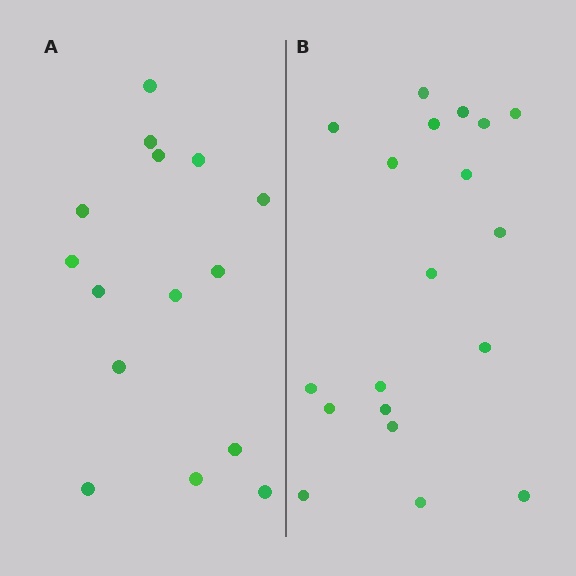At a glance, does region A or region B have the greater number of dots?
Region B (the right region) has more dots.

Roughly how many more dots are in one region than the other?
Region B has about 4 more dots than region A.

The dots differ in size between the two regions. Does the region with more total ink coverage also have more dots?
No. Region A has more total ink coverage because its dots are larger, but region B actually contains more individual dots. Total area can be misleading — the number of items is what matters here.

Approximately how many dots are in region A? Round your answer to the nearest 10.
About 20 dots. (The exact count is 15, which rounds to 20.)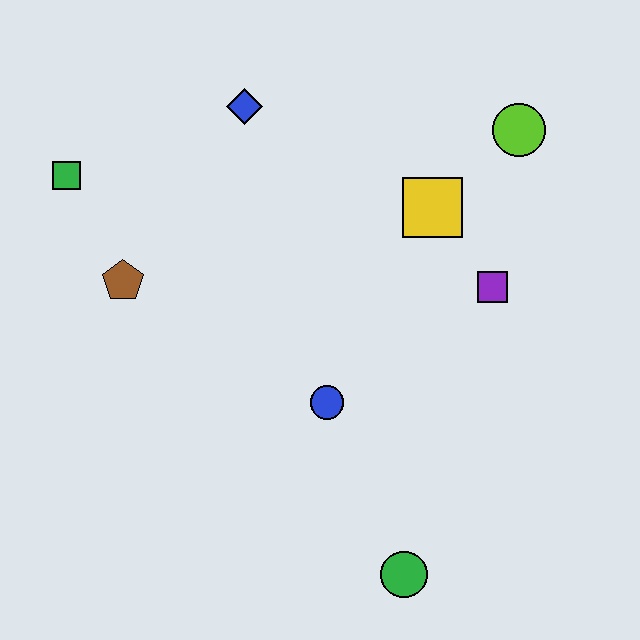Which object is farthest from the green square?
The green circle is farthest from the green square.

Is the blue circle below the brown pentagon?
Yes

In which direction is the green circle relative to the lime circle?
The green circle is below the lime circle.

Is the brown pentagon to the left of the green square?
No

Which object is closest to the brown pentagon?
The green square is closest to the brown pentagon.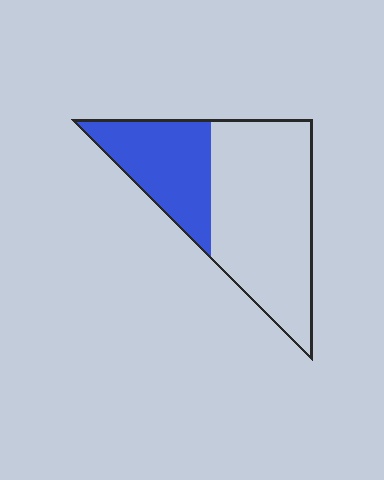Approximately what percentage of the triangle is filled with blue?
Approximately 35%.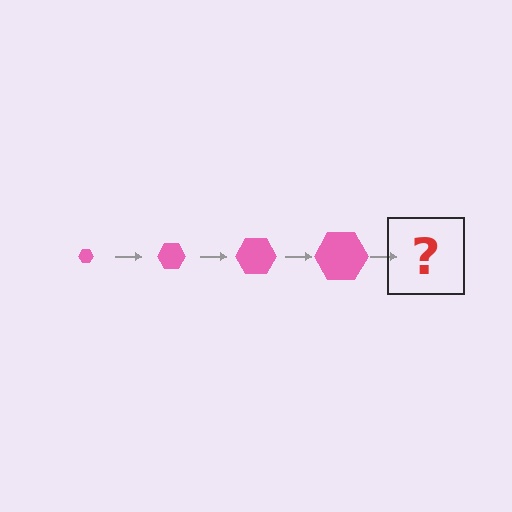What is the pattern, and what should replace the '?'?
The pattern is that the hexagon gets progressively larger each step. The '?' should be a pink hexagon, larger than the previous one.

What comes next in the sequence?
The next element should be a pink hexagon, larger than the previous one.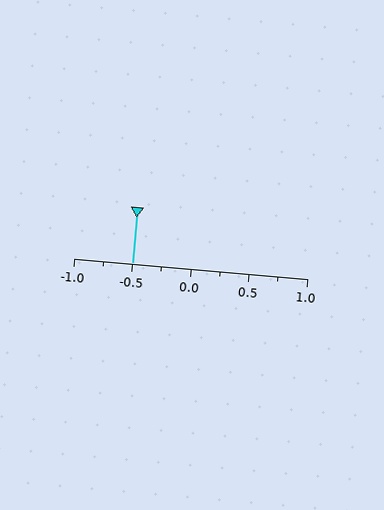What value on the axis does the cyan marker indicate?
The marker indicates approximately -0.5.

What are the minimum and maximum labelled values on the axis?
The axis runs from -1.0 to 1.0.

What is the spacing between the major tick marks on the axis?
The major ticks are spaced 0.5 apart.